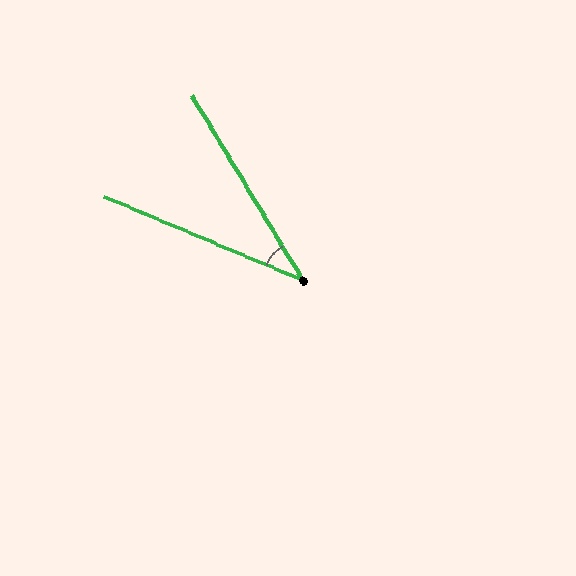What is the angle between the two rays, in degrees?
Approximately 36 degrees.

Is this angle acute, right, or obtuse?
It is acute.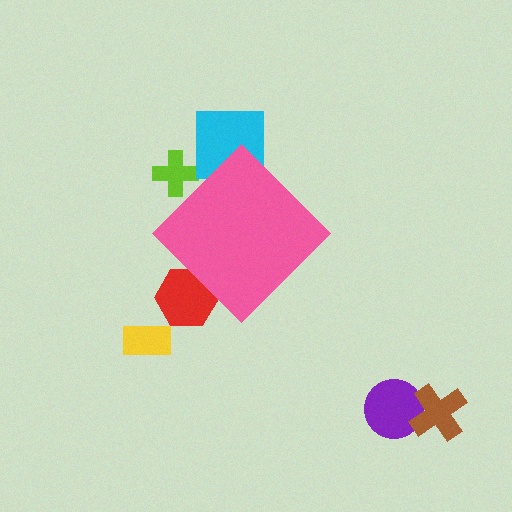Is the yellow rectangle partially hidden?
No, the yellow rectangle is fully visible.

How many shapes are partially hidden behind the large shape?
3 shapes are partially hidden.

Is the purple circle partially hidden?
No, the purple circle is fully visible.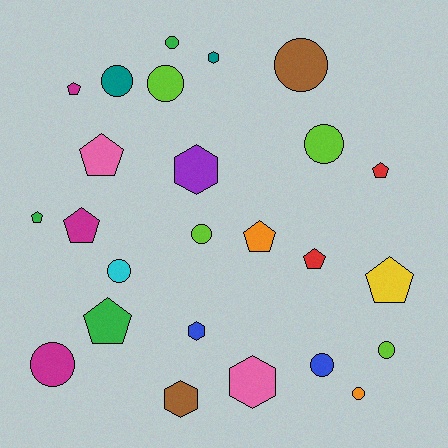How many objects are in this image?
There are 25 objects.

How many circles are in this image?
There are 11 circles.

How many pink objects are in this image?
There are 2 pink objects.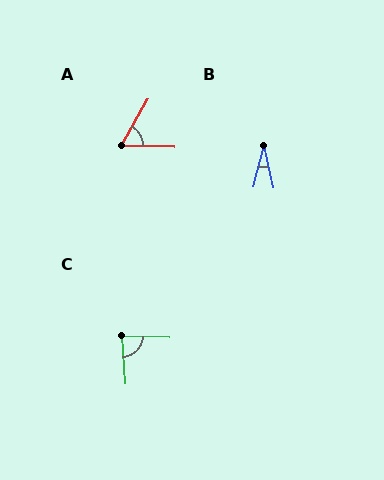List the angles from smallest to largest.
B (26°), A (62°), C (84°).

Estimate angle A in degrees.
Approximately 62 degrees.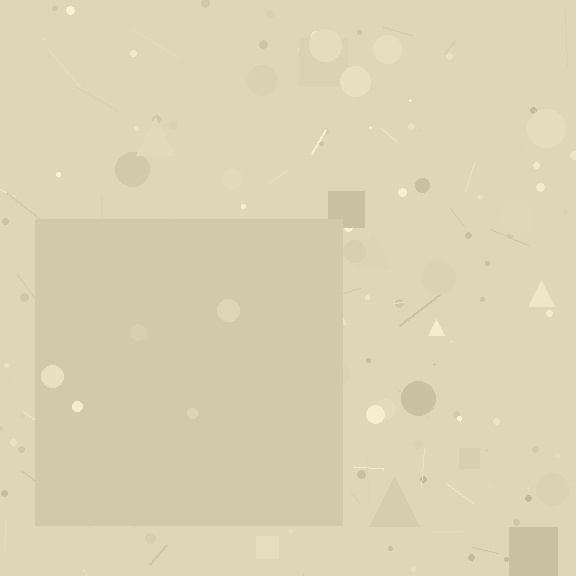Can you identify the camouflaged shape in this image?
The camouflaged shape is a square.